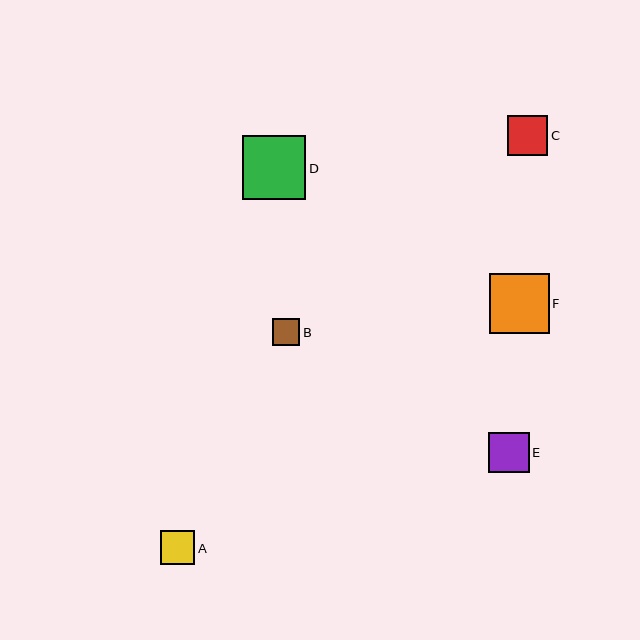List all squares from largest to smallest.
From largest to smallest: D, F, E, C, A, B.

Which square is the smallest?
Square B is the smallest with a size of approximately 27 pixels.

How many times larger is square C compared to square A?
Square C is approximately 1.2 times the size of square A.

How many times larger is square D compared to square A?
Square D is approximately 1.9 times the size of square A.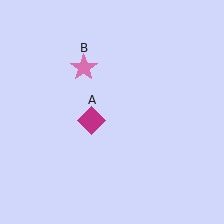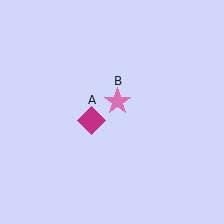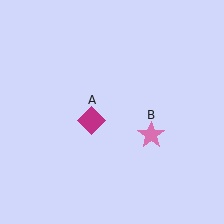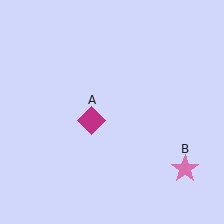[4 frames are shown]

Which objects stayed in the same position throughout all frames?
Magenta diamond (object A) remained stationary.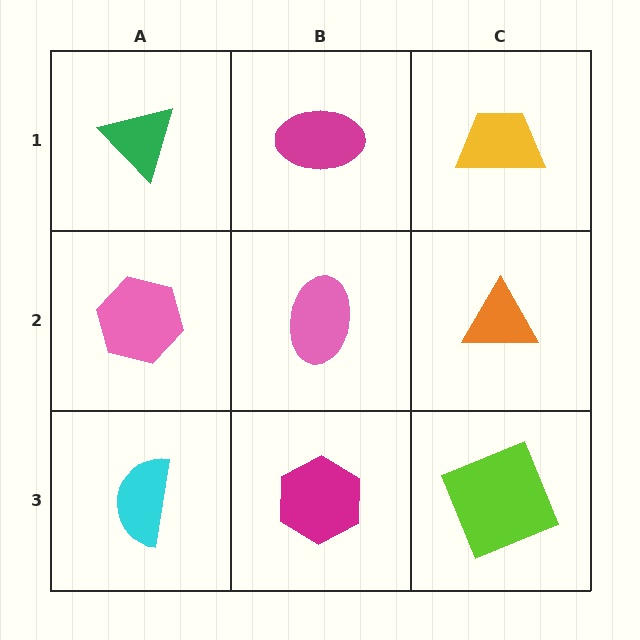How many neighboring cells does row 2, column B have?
4.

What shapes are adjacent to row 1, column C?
An orange triangle (row 2, column C), a magenta ellipse (row 1, column B).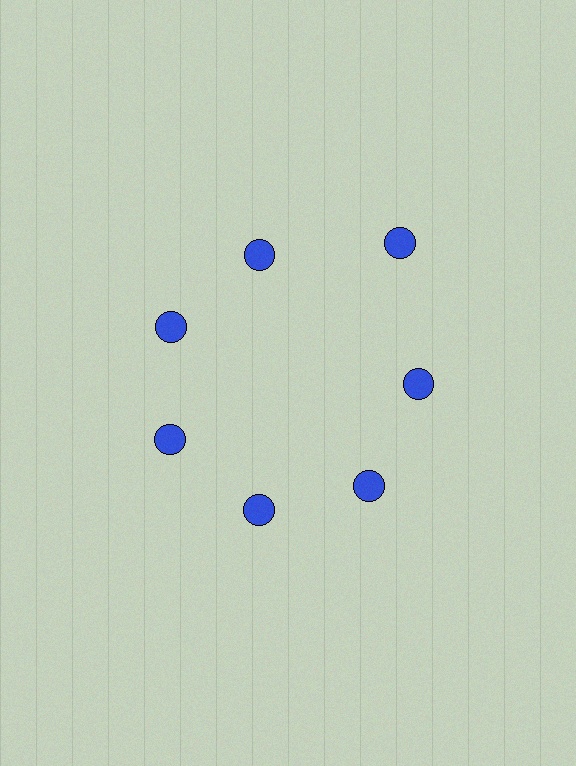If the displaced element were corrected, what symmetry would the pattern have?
It would have 7-fold rotational symmetry — the pattern would map onto itself every 51 degrees.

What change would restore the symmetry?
The symmetry would be restored by moving it inward, back onto the ring so that all 7 circles sit at equal angles and equal distance from the center.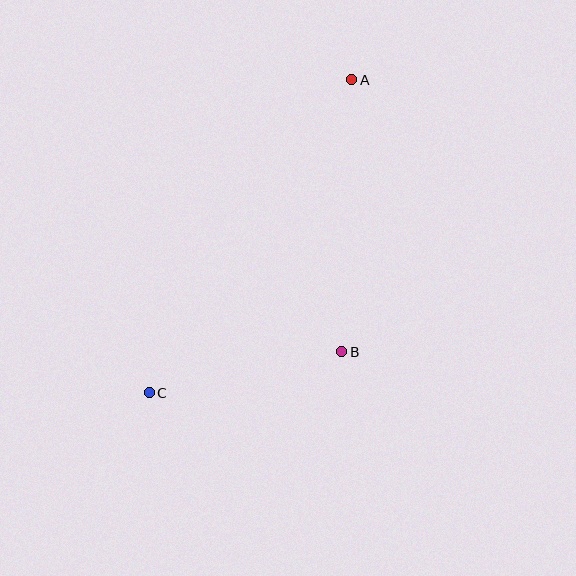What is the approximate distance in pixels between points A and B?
The distance between A and B is approximately 272 pixels.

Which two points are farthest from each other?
Points A and C are farthest from each other.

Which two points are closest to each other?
Points B and C are closest to each other.